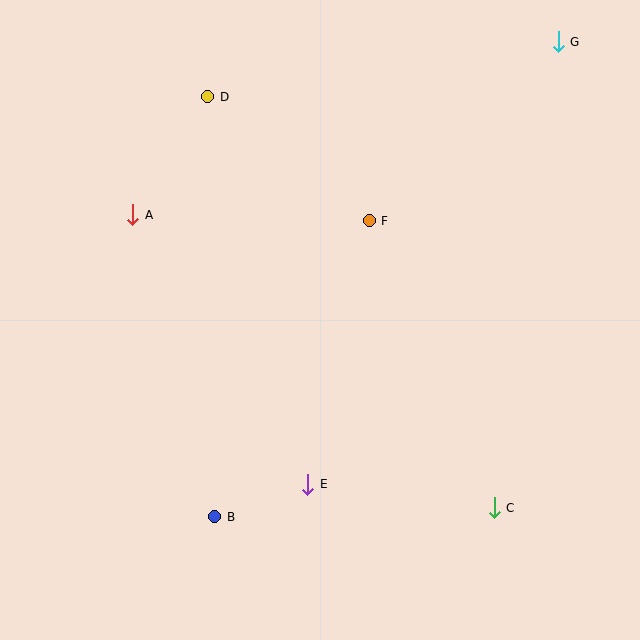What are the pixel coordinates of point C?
Point C is at (494, 508).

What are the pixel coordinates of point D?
Point D is at (208, 97).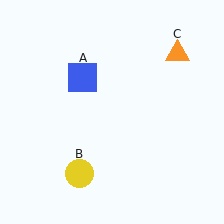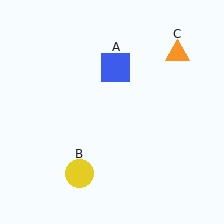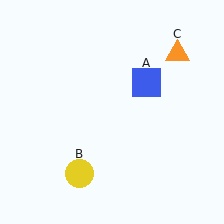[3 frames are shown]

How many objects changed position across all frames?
1 object changed position: blue square (object A).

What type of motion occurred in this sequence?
The blue square (object A) rotated clockwise around the center of the scene.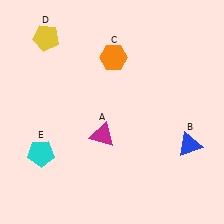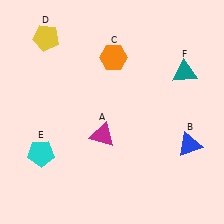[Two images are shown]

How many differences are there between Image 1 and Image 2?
There is 1 difference between the two images.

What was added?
A teal triangle (F) was added in Image 2.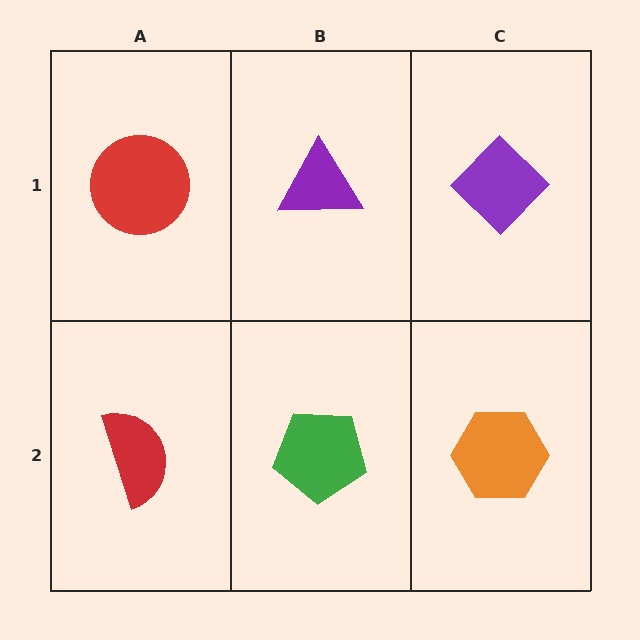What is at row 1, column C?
A purple diamond.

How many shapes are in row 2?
3 shapes.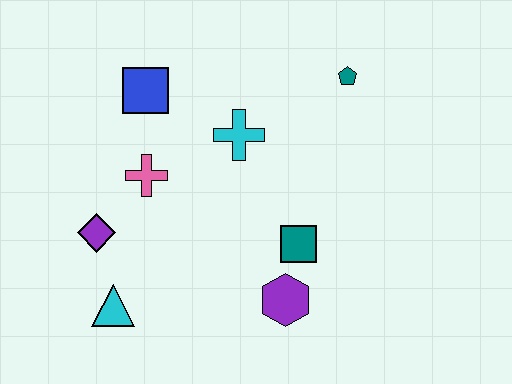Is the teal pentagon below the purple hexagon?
No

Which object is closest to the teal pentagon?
The cyan cross is closest to the teal pentagon.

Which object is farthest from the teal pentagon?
The cyan triangle is farthest from the teal pentagon.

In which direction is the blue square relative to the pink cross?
The blue square is above the pink cross.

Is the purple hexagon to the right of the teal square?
No